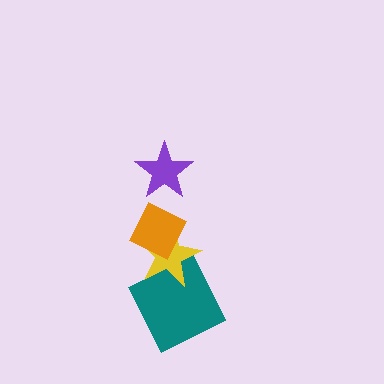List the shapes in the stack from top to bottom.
From top to bottom: the purple star, the orange diamond, the yellow star, the teal square.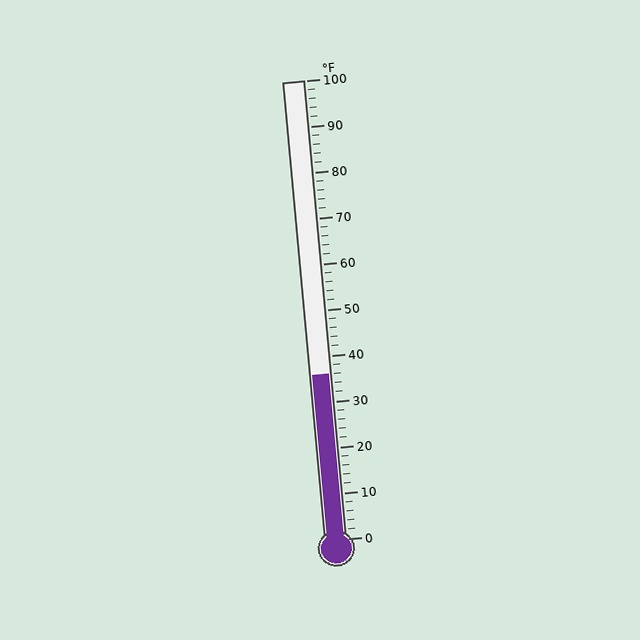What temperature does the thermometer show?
The thermometer shows approximately 36°F.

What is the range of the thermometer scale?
The thermometer scale ranges from 0°F to 100°F.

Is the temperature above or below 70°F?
The temperature is below 70°F.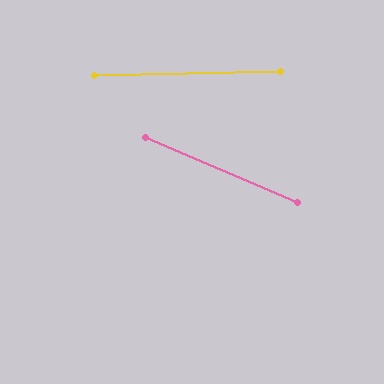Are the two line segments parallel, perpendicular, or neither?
Neither parallel nor perpendicular — they differ by about 24°.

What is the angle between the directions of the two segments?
Approximately 24 degrees.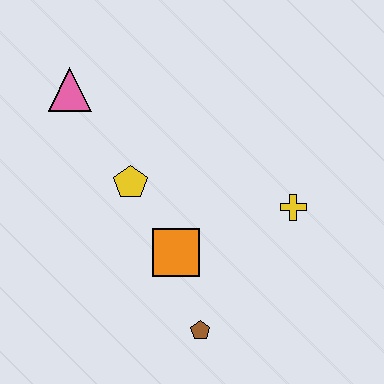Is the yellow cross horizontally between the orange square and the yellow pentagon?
No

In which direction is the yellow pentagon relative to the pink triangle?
The yellow pentagon is below the pink triangle.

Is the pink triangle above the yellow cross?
Yes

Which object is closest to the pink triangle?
The yellow pentagon is closest to the pink triangle.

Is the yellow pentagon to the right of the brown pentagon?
No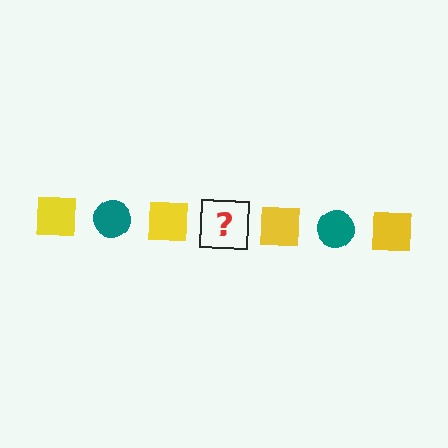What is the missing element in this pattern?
The missing element is a teal circle.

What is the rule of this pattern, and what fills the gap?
The rule is that the pattern alternates between yellow square and teal circle. The gap should be filled with a teal circle.